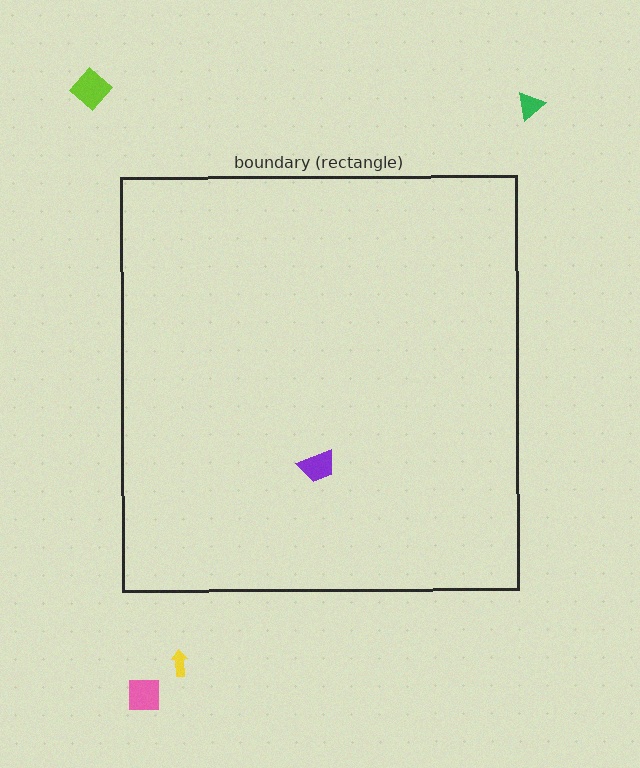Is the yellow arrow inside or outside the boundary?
Outside.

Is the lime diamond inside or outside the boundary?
Outside.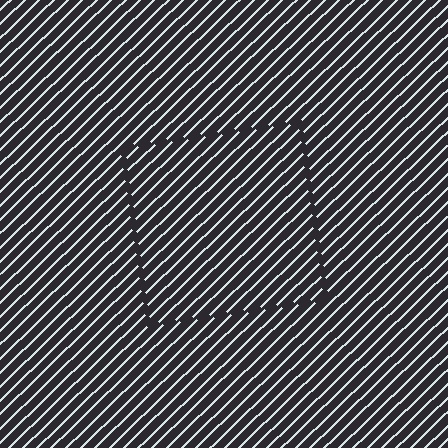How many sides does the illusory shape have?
4 sides — the line-ends trace a square.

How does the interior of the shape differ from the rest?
The interior of the shape contains the same grating, shifted by half a period — the contour is defined by the phase discontinuity where line-ends from the inner and outer gratings abut.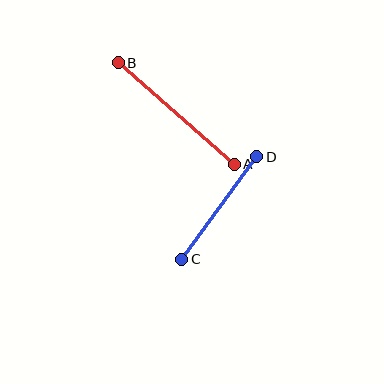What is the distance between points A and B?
The distance is approximately 155 pixels.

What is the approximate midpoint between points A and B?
The midpoint is at approximately (176, 114) pixels.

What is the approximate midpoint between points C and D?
The midpoint is at approximately (219, 208) pixels.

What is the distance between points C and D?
The distance is approximately 127 pixels.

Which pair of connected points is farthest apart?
Points A and B are farthest apart.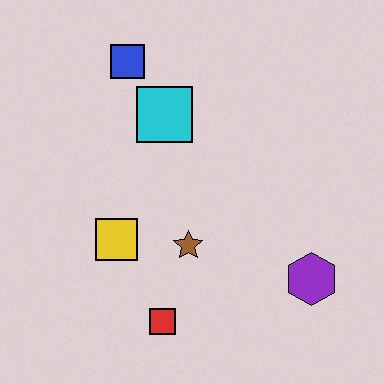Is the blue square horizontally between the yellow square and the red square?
Yes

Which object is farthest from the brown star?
The blue square is farthest from the brown star.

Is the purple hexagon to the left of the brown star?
No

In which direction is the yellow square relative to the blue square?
The yellow square is below the blue square.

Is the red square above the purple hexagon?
No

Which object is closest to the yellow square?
The brown star is closest to the yellow square.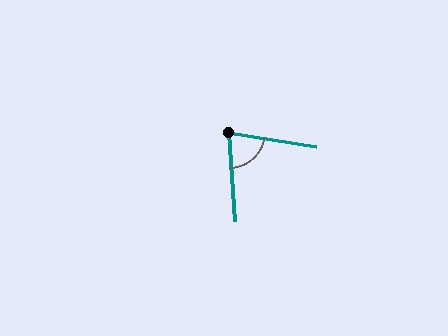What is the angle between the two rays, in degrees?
Approximately 77 degrees.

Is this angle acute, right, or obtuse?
It is acute.